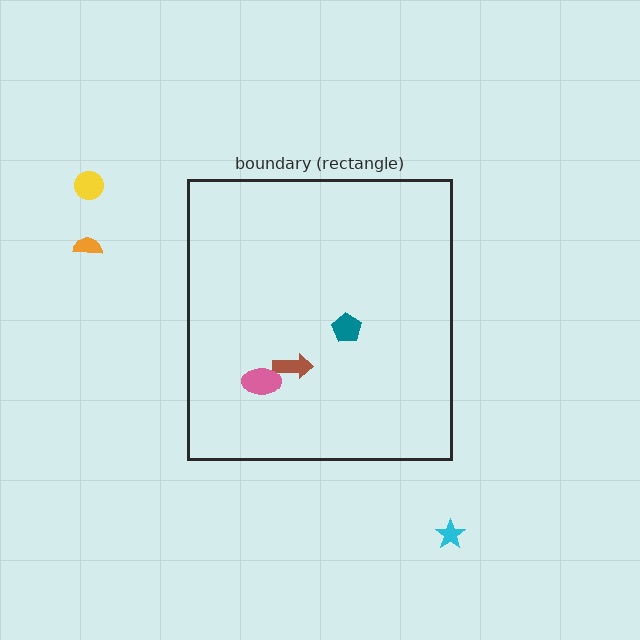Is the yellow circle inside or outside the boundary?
Outside.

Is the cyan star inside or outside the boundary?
Outside.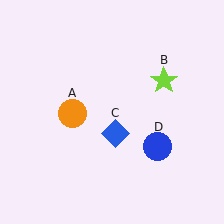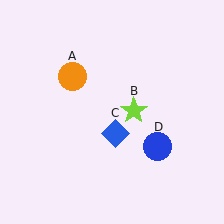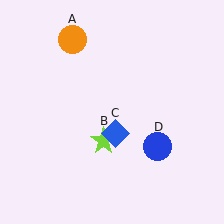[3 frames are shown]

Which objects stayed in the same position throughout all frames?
Blue diamond (object C) and blue circle (object D) remained stationary.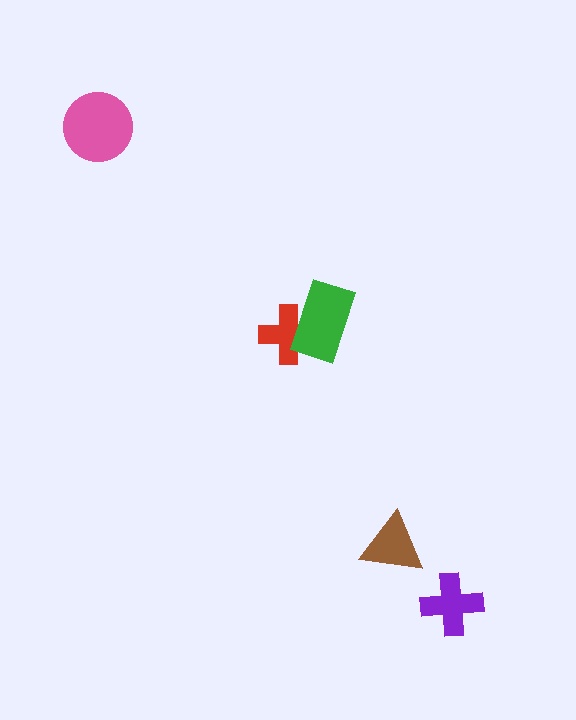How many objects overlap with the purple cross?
0 objects overlap with the purple cross.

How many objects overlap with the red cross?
1 object overlaps with the red cross.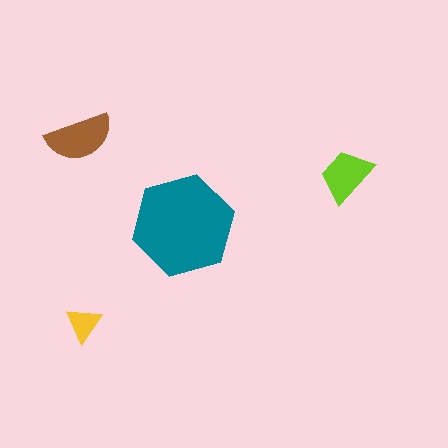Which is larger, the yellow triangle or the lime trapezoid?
The lime trapezoid.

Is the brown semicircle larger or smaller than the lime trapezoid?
Larger.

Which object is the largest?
The teal hexagon.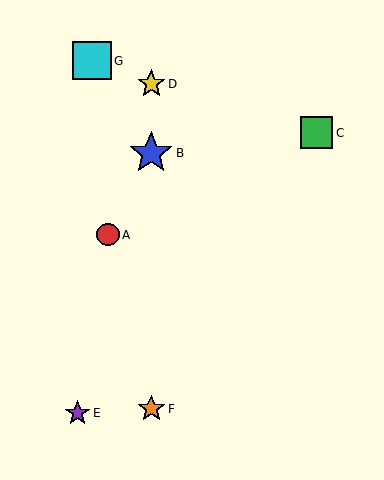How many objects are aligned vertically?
3 objects (B, D, F) are aligned vertically.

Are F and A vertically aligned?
No, F is at x≈151 and A is at x≈108.